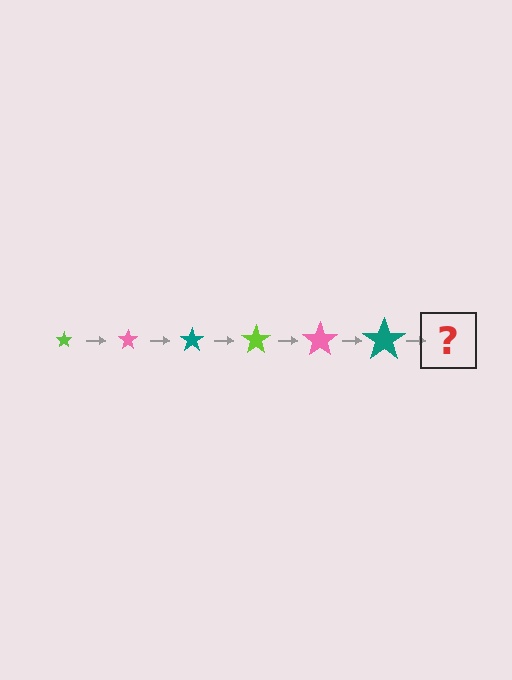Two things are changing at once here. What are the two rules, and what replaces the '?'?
The two rules are that the star grows larger each step and the color cycles through lime, pink, and teal. The '?' should be a lime star, larger than the previous one.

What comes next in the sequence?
The next element should be a lime star, larger than the previous one.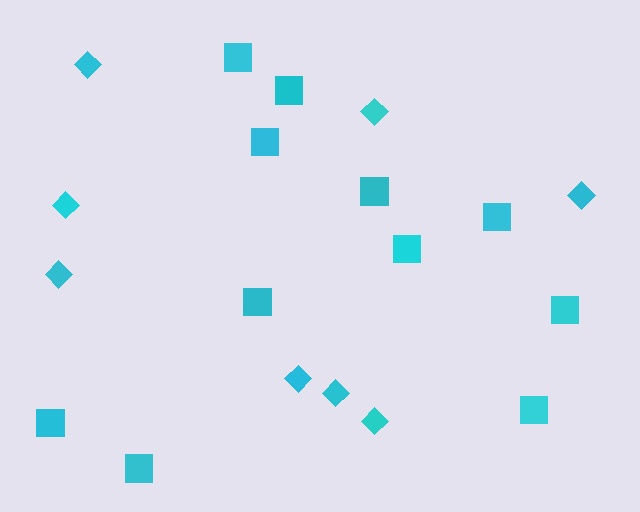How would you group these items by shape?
There are 2 groups: one group of diamonds (8) and one group of squares (11).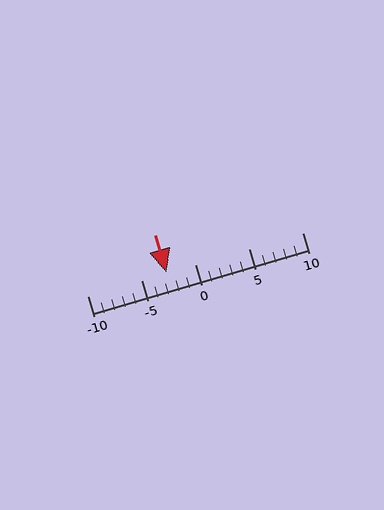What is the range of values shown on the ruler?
The ruler shows values from -10 to 10.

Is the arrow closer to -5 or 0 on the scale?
The arrow is closer to -5.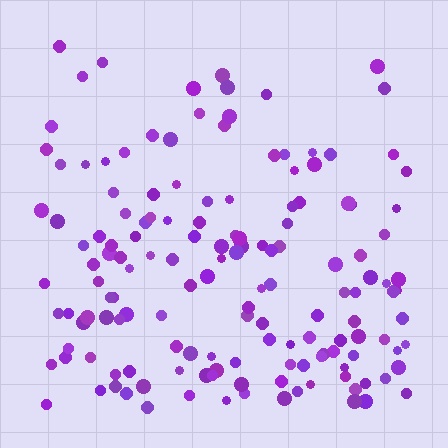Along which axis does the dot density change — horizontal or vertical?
Vertical.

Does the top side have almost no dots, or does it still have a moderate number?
Still a moderate number, just noticeably fewer than the bottom.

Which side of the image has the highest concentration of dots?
The bottom.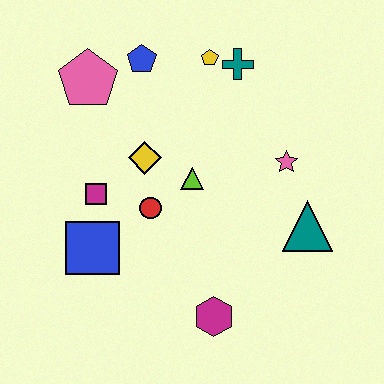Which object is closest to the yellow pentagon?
The teal cross is closest to the yellow pentagon.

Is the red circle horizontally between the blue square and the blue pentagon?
No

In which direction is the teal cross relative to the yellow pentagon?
The teal cross is to the right of the yellow pentagon.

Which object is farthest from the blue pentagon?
The magenta hexagon is farthest from the blue pentagon.